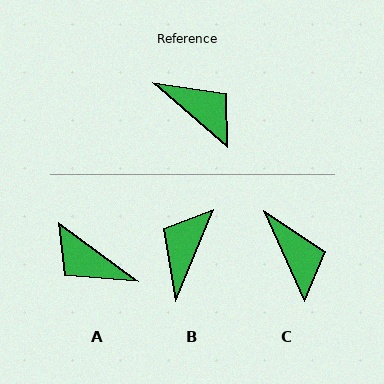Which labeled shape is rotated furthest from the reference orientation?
A, about 176 degrees away.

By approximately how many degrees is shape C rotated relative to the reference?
Approximately 24 degrees clockwise.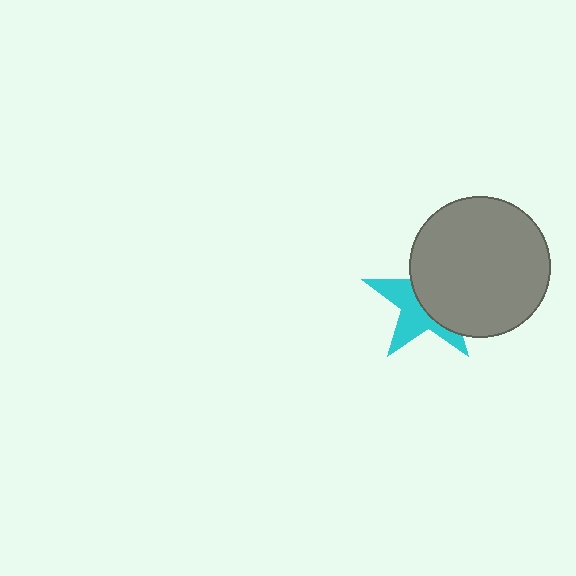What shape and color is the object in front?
The object in front is a gray circle.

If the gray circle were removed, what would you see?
You would see the complete cyan star.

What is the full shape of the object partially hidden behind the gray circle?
The partially hidden object is a cyan star.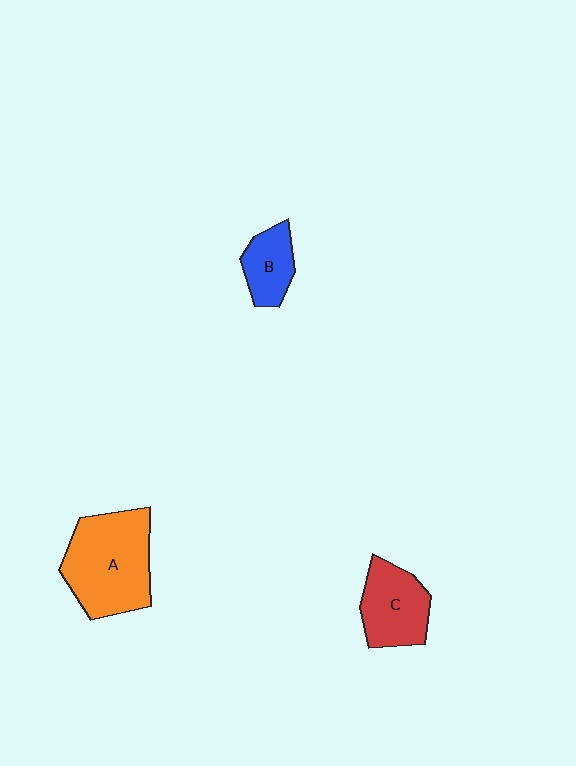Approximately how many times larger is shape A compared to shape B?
Approximately 2.4 times.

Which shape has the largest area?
Shape A (orange).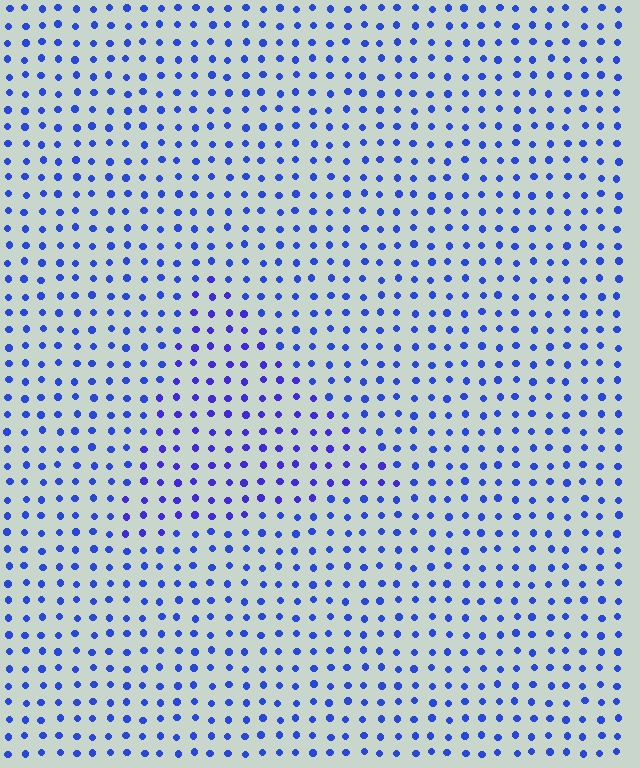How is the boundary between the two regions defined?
The boundary is defined purely by a slight shift in hue (about 20 degrees). Spacing, size, and orientation are identical on both sides.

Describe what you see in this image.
The image is filled with small blue elements in a uniform arrangement. A triangle-shaped region is visible where the elements are tinted to a slightly different hue, forming a subtle color boundary.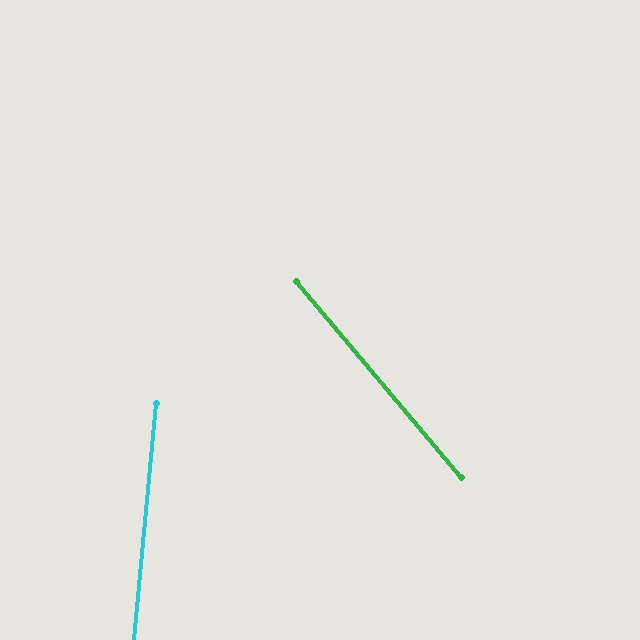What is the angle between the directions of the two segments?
Approximately 45 degrees.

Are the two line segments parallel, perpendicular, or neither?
Neither parallel nor perpendicular — they differ by about 45°.